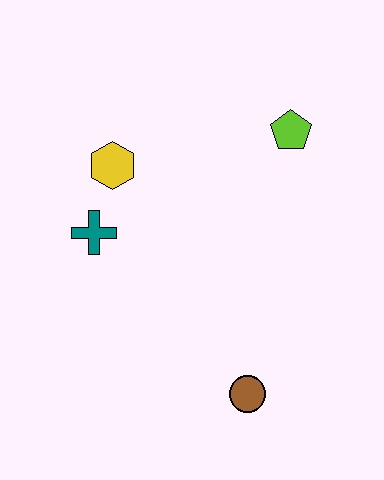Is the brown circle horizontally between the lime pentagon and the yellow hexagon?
Yes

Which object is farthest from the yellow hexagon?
The brown circle is farthest from the yellow hexagon.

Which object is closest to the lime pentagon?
The yellow hexagon is closest to the lime pentagon.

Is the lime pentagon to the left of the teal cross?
No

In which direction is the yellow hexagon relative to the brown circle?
The yellow hexagon is above the brown circle.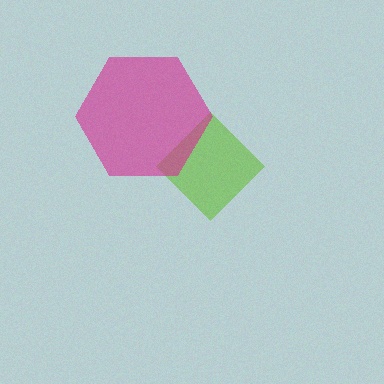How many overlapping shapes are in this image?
There are 2 overlapping shapes in the image.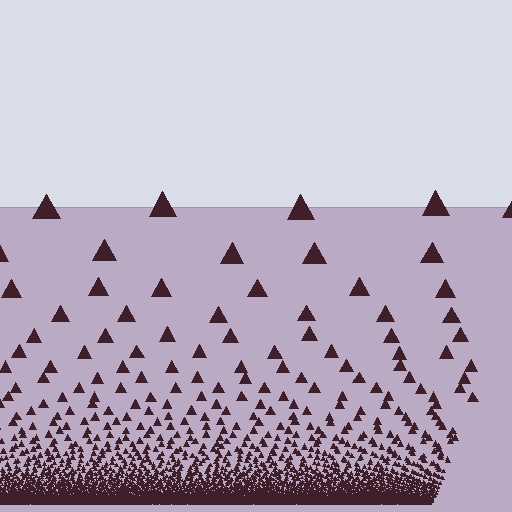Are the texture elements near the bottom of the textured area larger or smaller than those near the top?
Smaller. The gradient is inverted — elements near the bottom are smaller and denser.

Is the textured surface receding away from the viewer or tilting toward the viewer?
The surface appears to tilt toward the viewer. Texture elements get larger and sparser toward the top.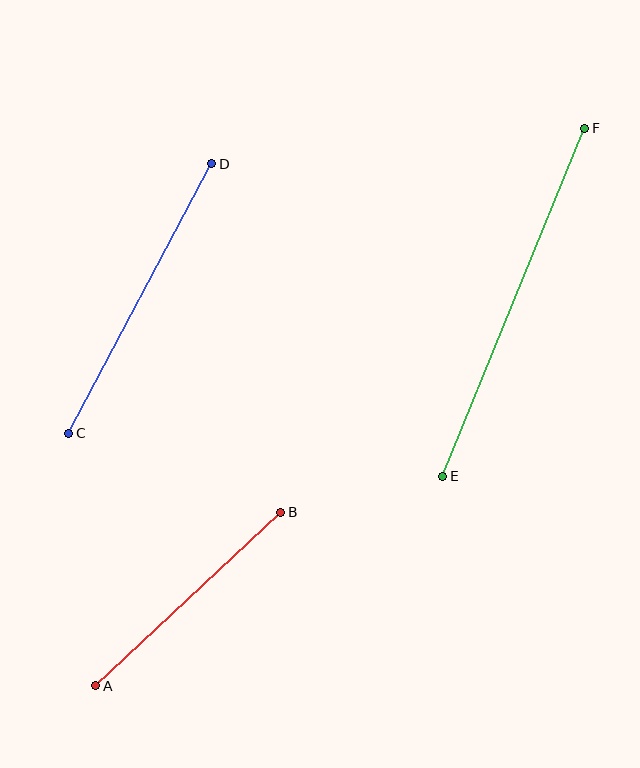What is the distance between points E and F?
The distance is approximately 376 pixels.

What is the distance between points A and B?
The distance is approximately 253 pixels.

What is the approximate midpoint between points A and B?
The midpoint is at approximately (188, 599) pixels.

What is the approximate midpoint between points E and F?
The midpoint is at approximately (514, 302) pixels.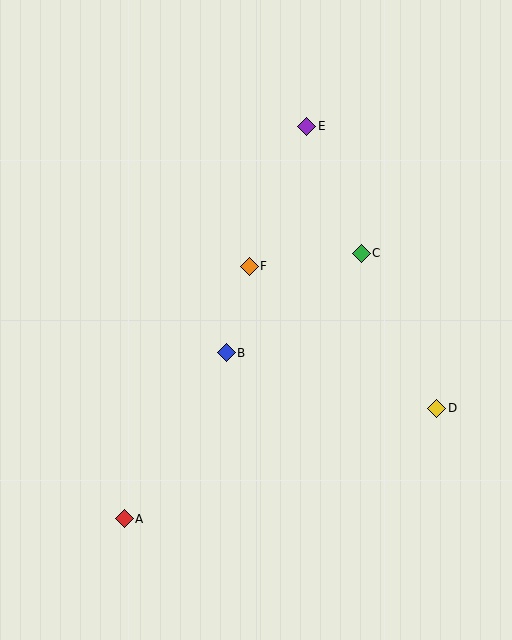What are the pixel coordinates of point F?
Point F is at (249, 266).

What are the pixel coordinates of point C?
Point C is at (361, 253).